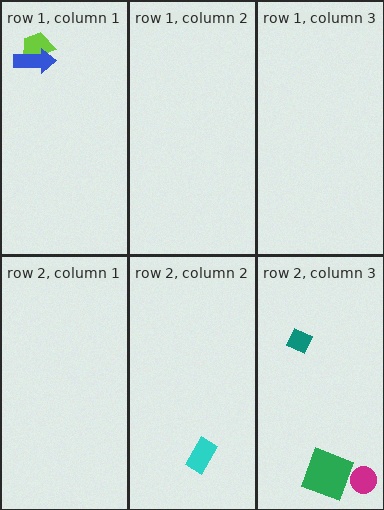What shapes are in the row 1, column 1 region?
The lime trapezoid, the blue arrow.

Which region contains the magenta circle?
The row 2, column 3 region.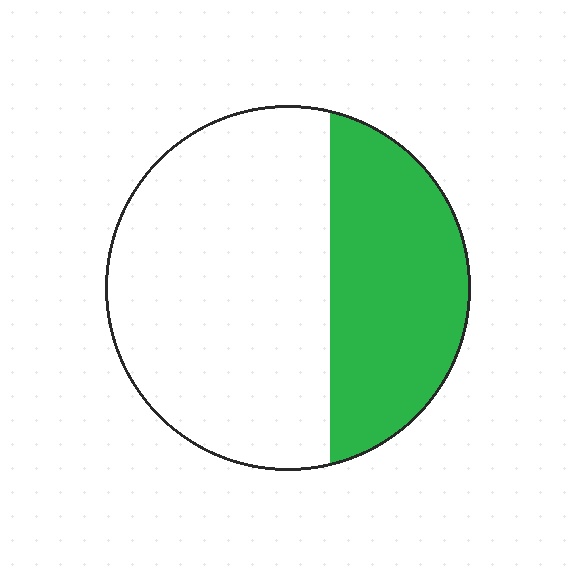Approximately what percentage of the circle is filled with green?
Approximately 35%.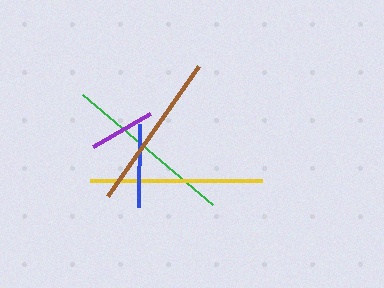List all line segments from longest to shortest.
From longest to shortest: yellow, green, brown, blue, purple.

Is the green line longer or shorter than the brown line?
The green line is longer than the brown line.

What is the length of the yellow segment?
The yellow segment is approximately 172 pixels long.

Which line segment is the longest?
The yellow line is the longest at approximately 172 pixels.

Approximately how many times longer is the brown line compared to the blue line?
The brown line is approximately 1.9 times the length of the blue line.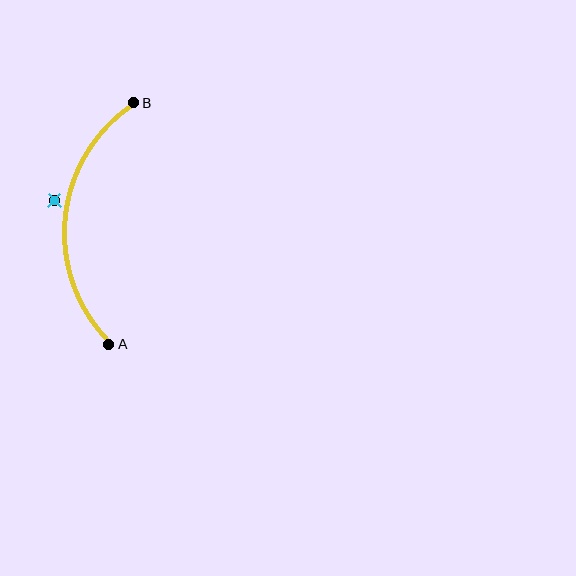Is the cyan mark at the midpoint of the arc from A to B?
No — the cyan mark does not lie on the arc at all. It sits slightly outside the curve.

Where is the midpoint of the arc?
The arc midpoint is the point on the curve farthest from the straight line joining A and B. It sits to the left of that line.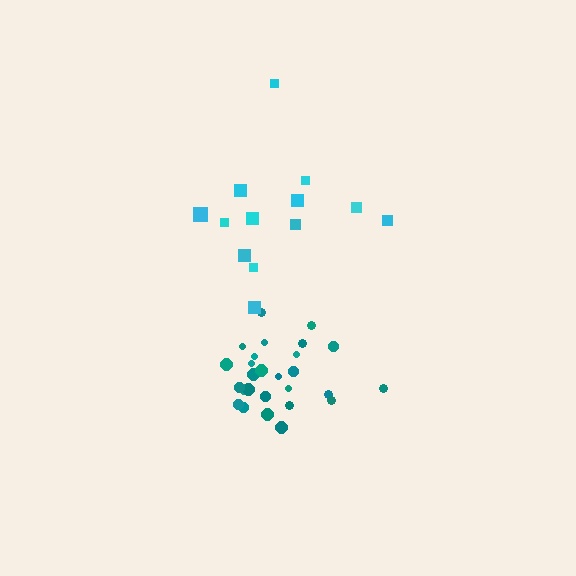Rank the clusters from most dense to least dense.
teal, cyan.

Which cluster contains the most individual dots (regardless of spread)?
Teal (27).